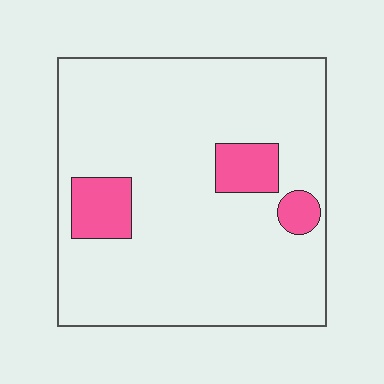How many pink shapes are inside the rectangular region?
3.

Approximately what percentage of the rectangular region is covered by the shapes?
Approximately 10%.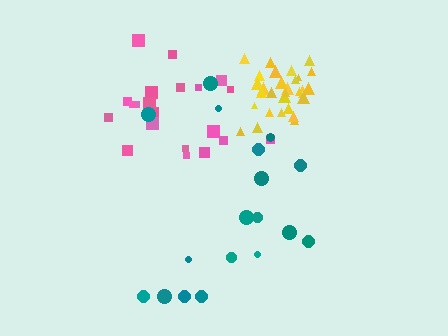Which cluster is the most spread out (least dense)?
Teal.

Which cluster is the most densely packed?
Yellow.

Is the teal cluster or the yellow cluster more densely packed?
Yellow.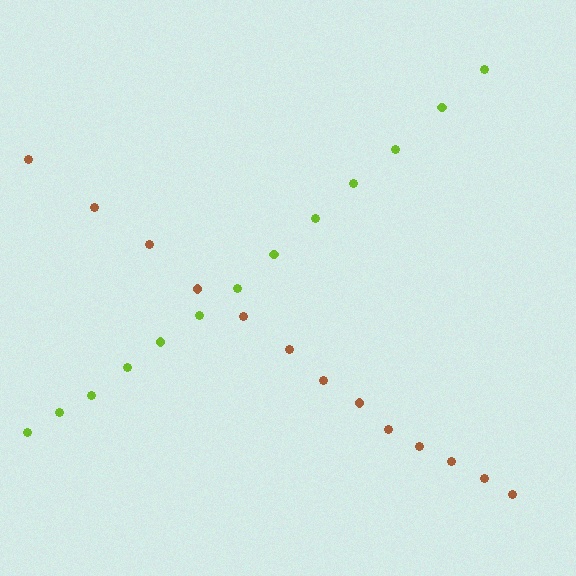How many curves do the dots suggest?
There are 2 distinct paths.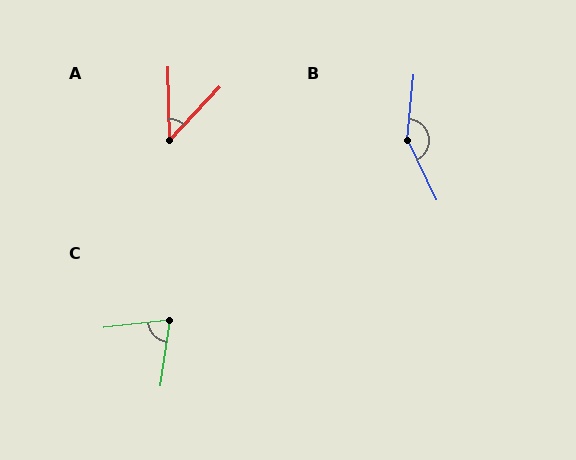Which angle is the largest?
B, at approximately 149 degrees.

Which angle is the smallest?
A, at approximately 44 degrees.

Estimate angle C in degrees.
Approximately 75 degrees.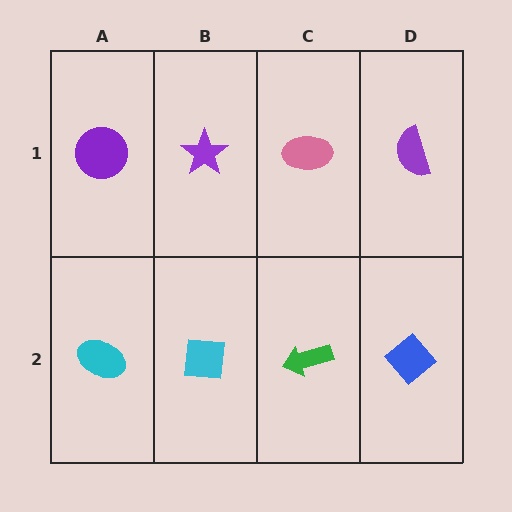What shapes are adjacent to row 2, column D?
A purple semicircle (row 1, column D), a green arrow (row 2, column C).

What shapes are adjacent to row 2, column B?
A purple star (row 1, column B), a cyan ellipse (row 2, column A), a green arrow (row 2, column C).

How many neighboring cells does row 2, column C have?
3.